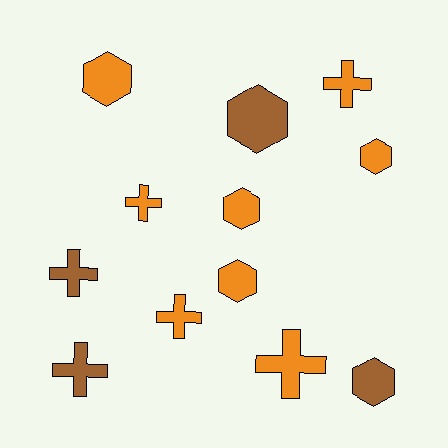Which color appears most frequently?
Orange, with 8 objects.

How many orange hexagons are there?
There are 4 orange hexagons.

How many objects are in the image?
There are 12 objects.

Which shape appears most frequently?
Cross, with 6 objects.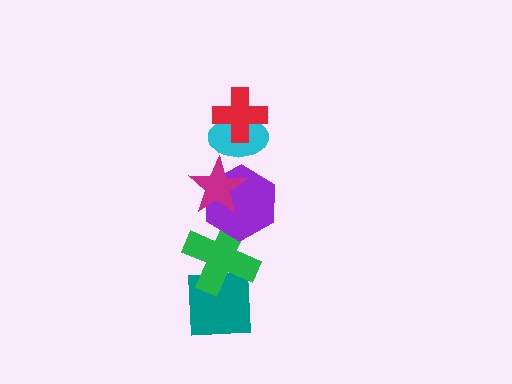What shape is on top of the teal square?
The green cross is on top of the teal square.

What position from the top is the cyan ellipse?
The cyan ellipse is 2nd from the top.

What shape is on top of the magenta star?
The cyan ellipse is on top of the magenta star.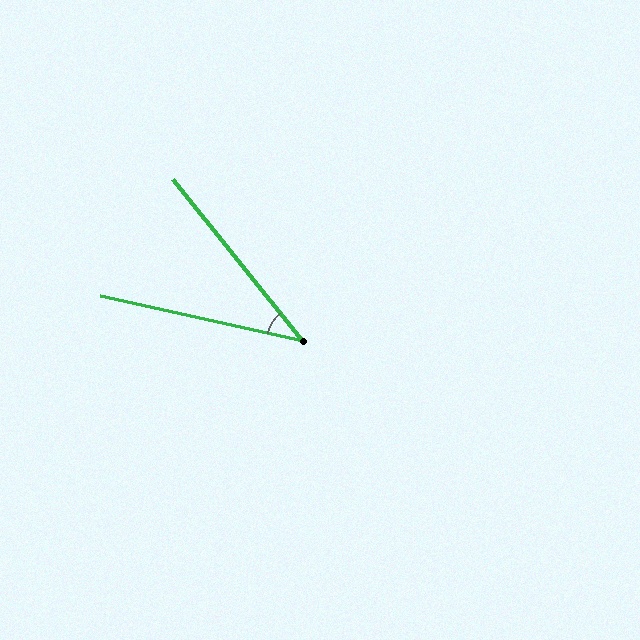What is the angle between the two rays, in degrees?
Approximately 39 degrees.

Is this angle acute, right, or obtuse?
It is acute.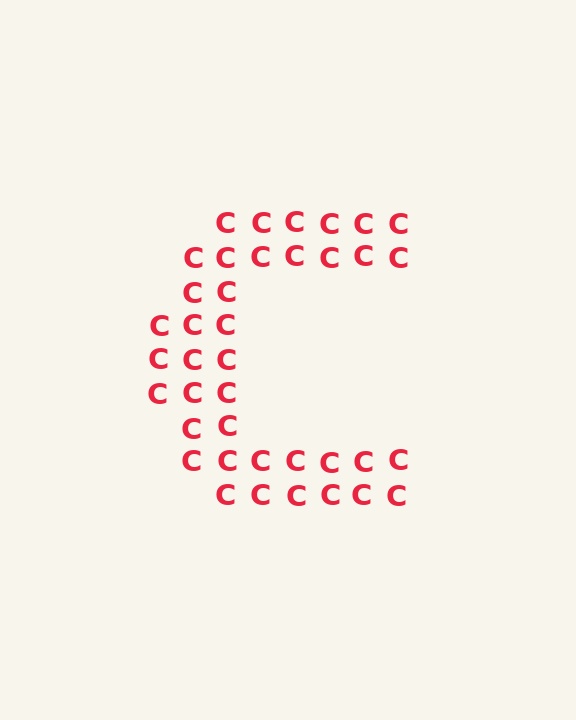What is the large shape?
The large shape is the letter C.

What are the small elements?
The small elements are letter C's.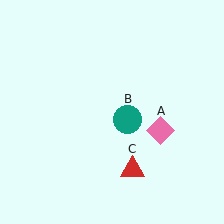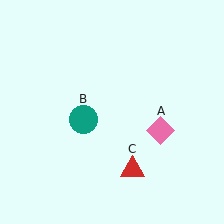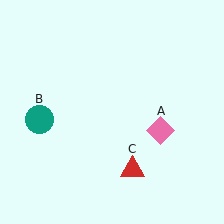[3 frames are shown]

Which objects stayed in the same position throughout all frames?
Pink diamond (object A) and red triangle (object C) remained stationary.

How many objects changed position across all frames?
1 object changed position: teal circle (object B).